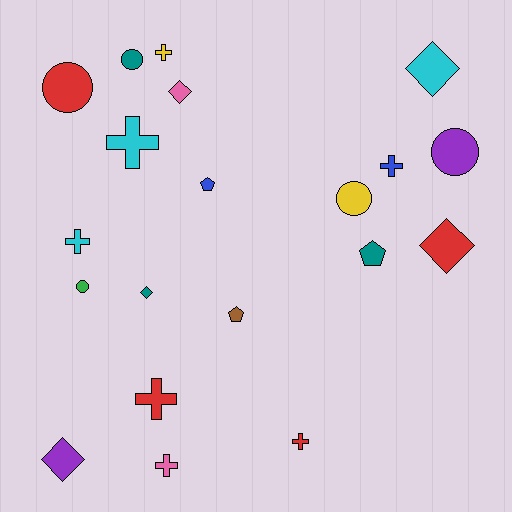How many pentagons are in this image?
There are 3 pentagons.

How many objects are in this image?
There are 20 objects.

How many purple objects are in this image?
There are 2 purple objects.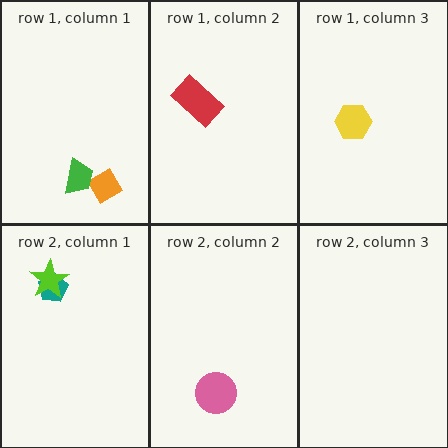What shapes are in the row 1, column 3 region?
The yellow hexagon.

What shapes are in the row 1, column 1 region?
The orange diamond, the green trapezoid.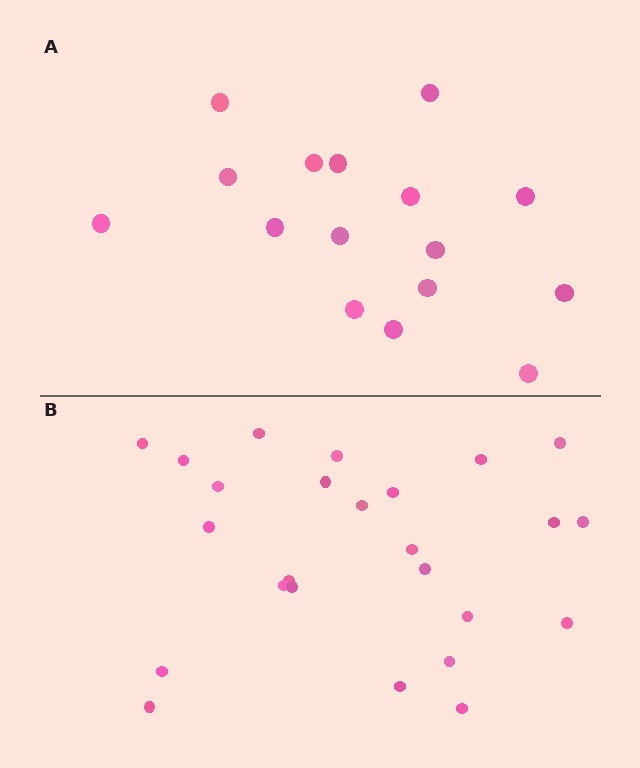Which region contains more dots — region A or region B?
Region B (the bottom region) has more dots.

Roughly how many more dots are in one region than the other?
Region B has roughly 8 or so more dots than region A.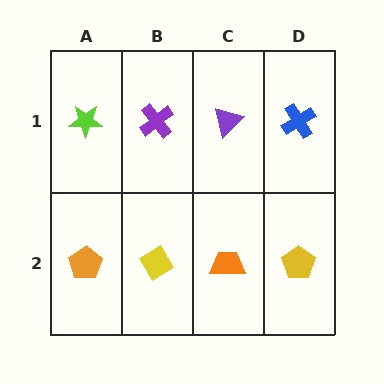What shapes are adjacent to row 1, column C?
An orange trapezoid (row 2, column C), a purple cross (row 1, column B), a blue cross (row 1, column D).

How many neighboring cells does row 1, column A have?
2.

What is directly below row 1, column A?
An orange pentagon.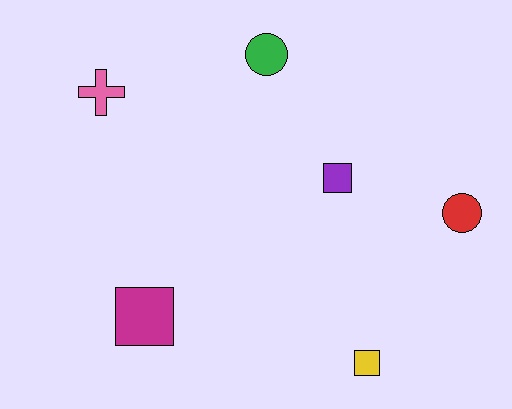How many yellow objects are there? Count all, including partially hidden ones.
There is 1 yellow object.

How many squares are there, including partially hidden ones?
There are 3 squares.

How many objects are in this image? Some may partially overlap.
There are 6 objects.